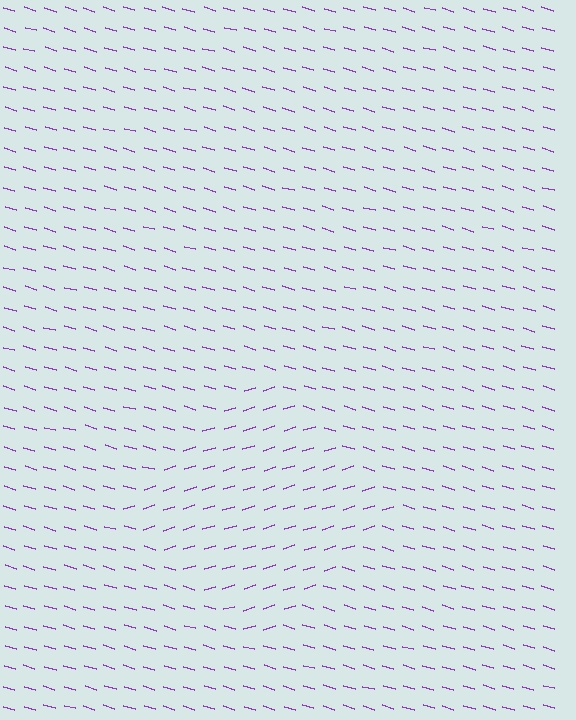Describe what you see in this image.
The image is filled with small purple line segments. A diamond region in the image has lines oriented differently from the surrounding lines, creating a visible texture boundary.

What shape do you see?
I see a diamond.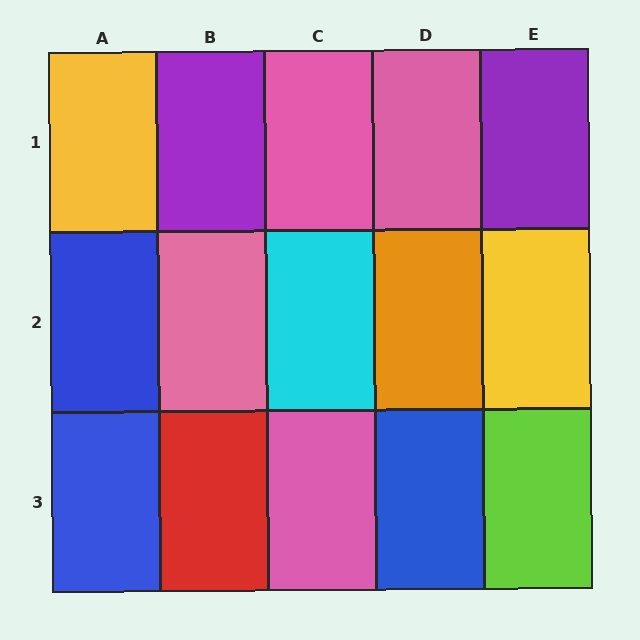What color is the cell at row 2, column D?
Orange.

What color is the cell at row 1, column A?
Yellow.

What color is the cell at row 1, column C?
Pink.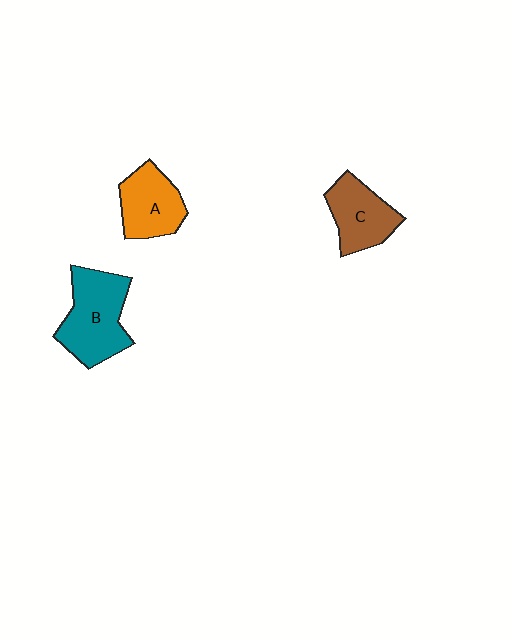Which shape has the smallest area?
Shape C (brown).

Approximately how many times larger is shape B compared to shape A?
Approximately 1.3 times.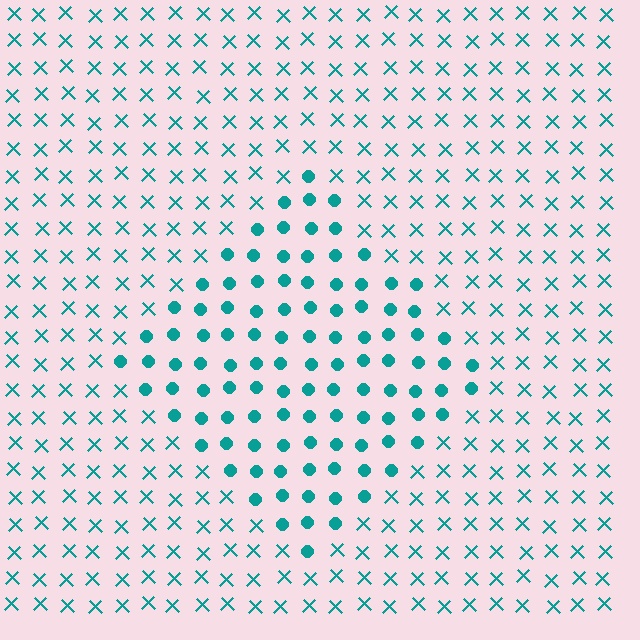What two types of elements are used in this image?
The image uses circles inside the diamond region and X marks outside it.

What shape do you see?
I see a diamond.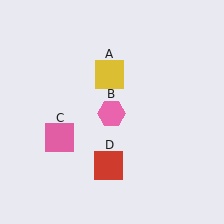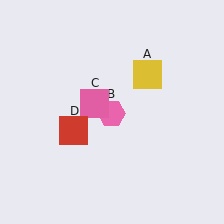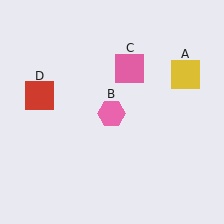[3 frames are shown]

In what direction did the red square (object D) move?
The red square (object D) moved up and to the left.